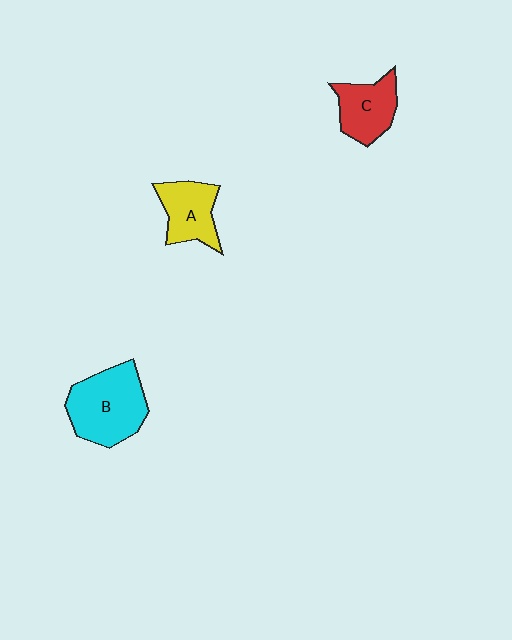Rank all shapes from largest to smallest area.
From largest to smallest: B (cyan), C (red), A (yellow).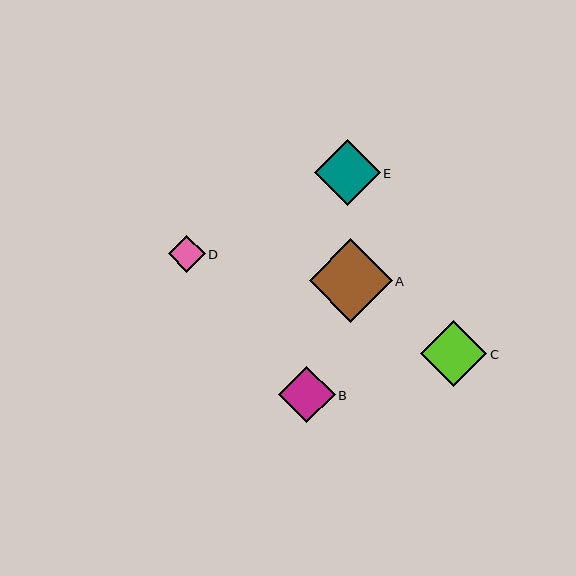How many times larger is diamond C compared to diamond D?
Diamond C is approximately 1.8 times the size of diamond D.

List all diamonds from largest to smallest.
From largest to smallest: A, E, C, B, D.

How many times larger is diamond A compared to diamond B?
Diamond A is approximately 1.5 times the size of diamond B.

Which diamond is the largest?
Diamond A is the largest with a size of approximately 83 pixels.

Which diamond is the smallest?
Diamond D is the smallest with a size of approximately 37 pixels.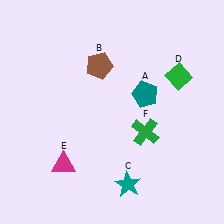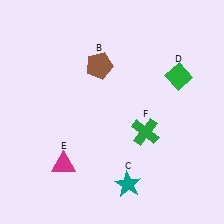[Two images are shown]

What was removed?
The teal pentagon (A) was removed in Image 2.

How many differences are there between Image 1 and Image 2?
There is 1 difference between the two images.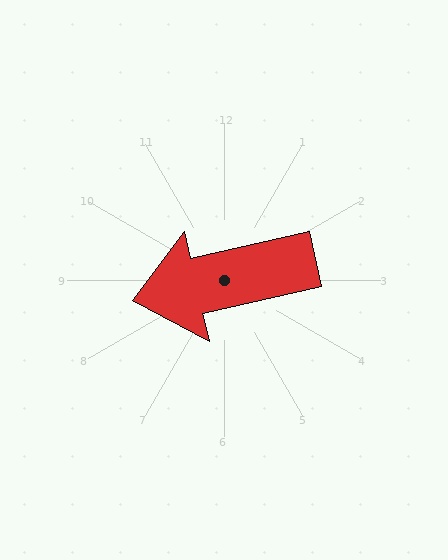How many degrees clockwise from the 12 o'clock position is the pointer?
Approximately 257 degrees.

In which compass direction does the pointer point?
West.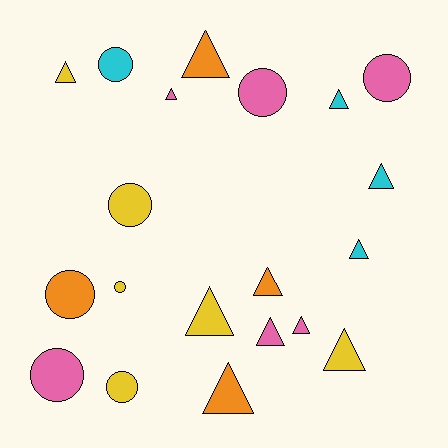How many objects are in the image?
There are 20 objects.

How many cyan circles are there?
There is 1 cyan circle.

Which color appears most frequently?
Yellow, with 6 objects.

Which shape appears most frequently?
Triangle, with 12 objects.